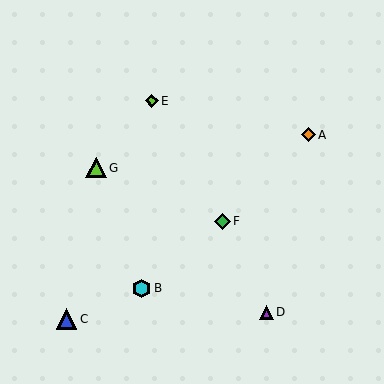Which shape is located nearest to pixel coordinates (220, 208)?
The green diamond (labeled F) at (222, 221) is nearest to that location.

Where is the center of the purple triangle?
The center of the purple triangle is at (266, 312).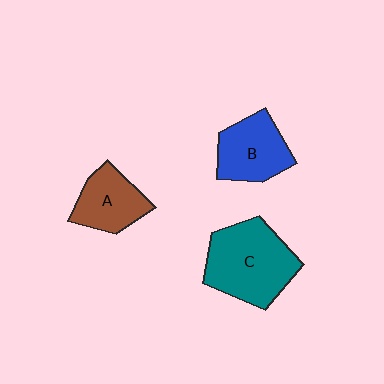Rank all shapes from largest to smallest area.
From largest to smallest: C (teal), B (blue), A (brown).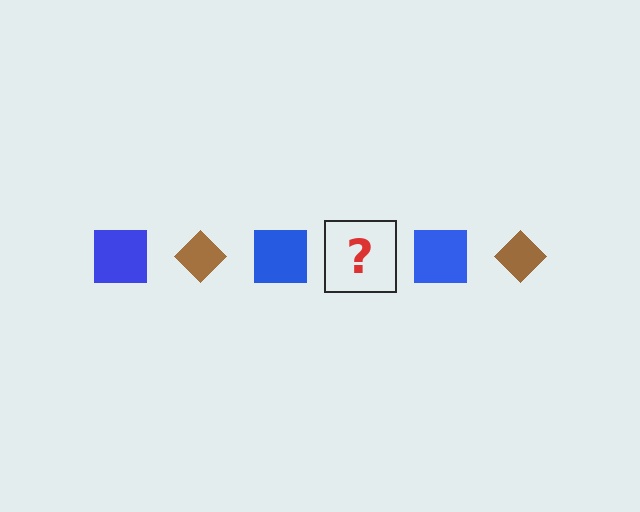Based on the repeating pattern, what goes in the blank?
The blank should be a brown diamond.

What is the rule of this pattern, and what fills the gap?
The rule is that the pattern alternates between blue square and brown diamond. The gap should be filled with a brown diamond.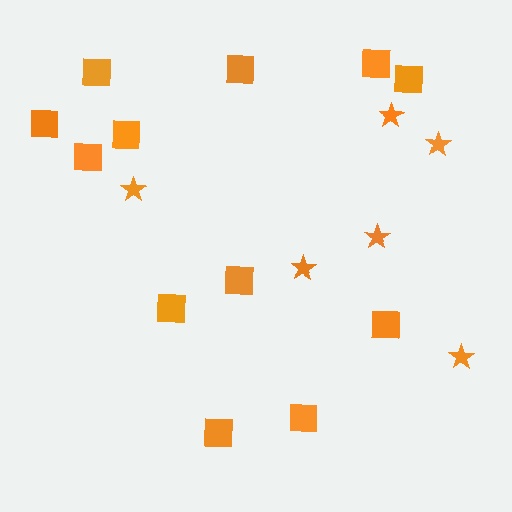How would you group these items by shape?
There are 2 groups: one group of squares (12) and one group of stars (6).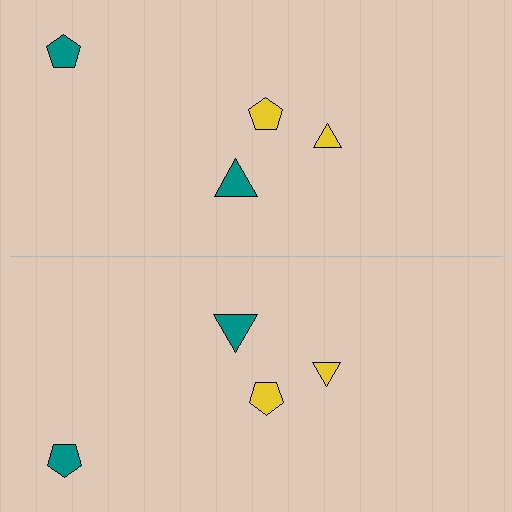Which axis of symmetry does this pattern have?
The pattern has a horizontal axis of symmetry running through the center of the image.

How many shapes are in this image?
There are 8 shapes in this image.